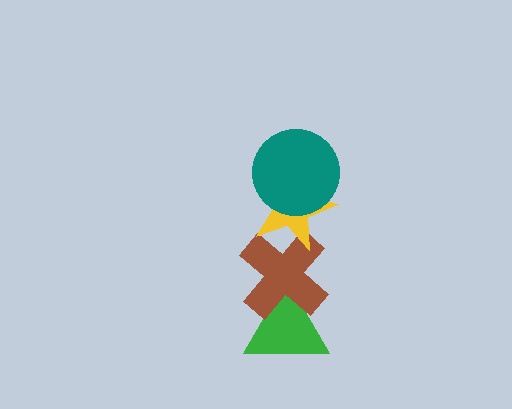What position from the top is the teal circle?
The teal circle is 1st from the top.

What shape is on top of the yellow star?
The teal circle is on top of the yellow star.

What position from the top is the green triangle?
The green triangle is 4th from the top.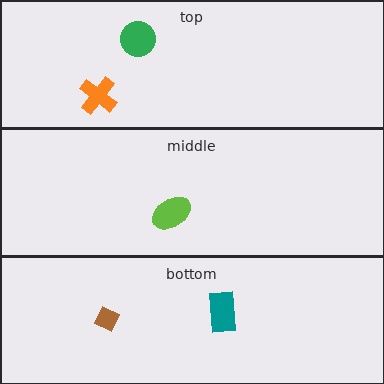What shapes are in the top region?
The green circle, the orange cross.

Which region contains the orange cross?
The top region.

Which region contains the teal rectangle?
The bottom region.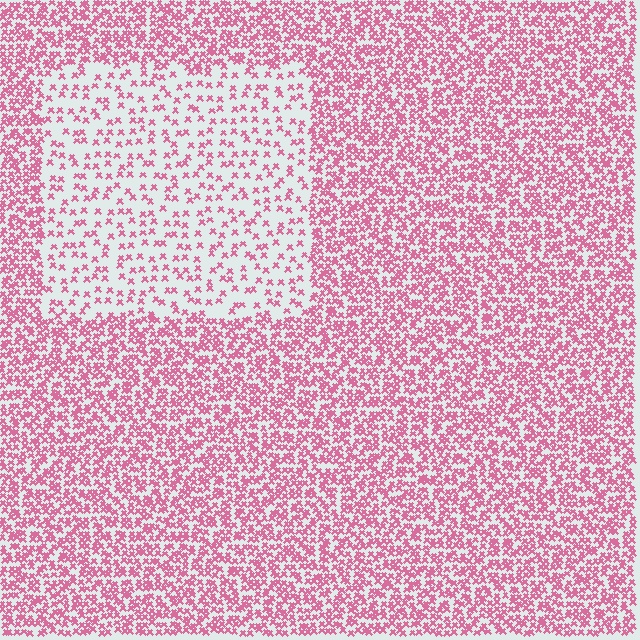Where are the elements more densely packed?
The elements are more densely packed outside the rectangle boundary.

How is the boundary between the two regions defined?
The boundary is defined by a change in element density (approximately 2.6x ratio). All elements are the same color, size, and shape.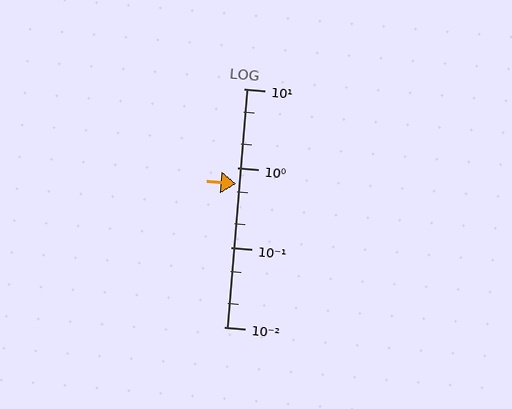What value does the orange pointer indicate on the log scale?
The pointer indicates approximately 0.63.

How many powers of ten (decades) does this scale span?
The scale spans 3 decades, from 0.01 to 10.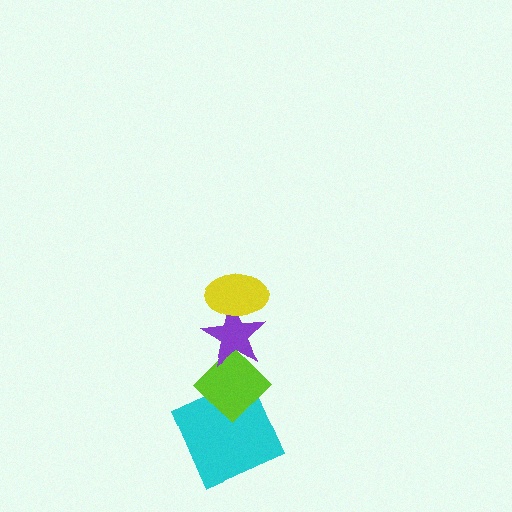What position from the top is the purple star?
The purple star is 2nd from the top.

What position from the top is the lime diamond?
The lime diamond is 3rd from the top.